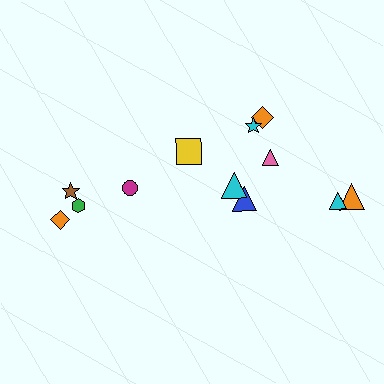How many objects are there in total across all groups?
There are 12 objects.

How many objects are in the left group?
There are 4 objects.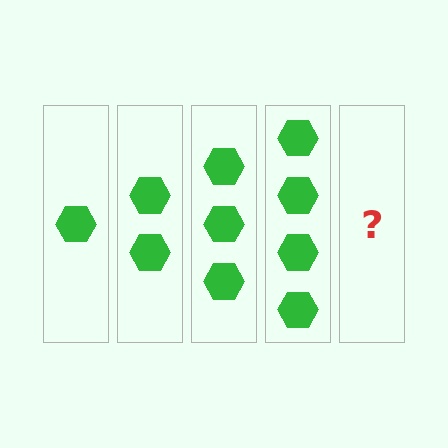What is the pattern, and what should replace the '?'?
The pattern is that each step adds one more hexagon. The '?' should be 5 hexagons.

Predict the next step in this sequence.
The next step is 5 hexagons.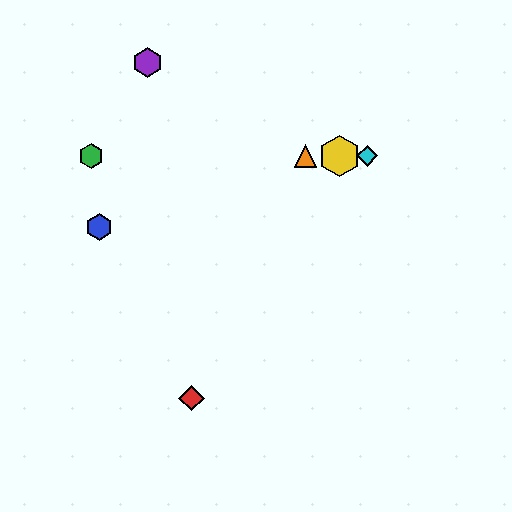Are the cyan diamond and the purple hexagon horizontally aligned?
No, the cyan diamond is at y≈156 and the purple hexagon is at y≈63.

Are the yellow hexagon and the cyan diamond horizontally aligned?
Yes, both are at y≈156.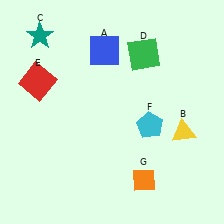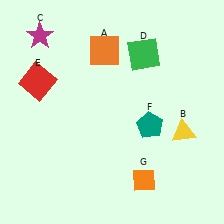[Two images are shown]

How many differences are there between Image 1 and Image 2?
There are 3 differences between the two images.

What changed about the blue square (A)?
In Image 1, A is blue. In Image 2, it changed to orange.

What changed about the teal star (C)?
In Image 1, C is teal. In Image 2, it changed to magenta.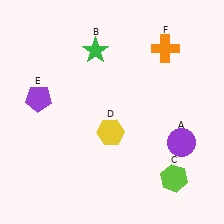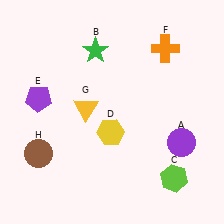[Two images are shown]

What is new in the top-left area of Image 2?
A yellow triangle (G) was added in the top-left area of Image 2.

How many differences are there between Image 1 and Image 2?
There are 2 differences between the two images.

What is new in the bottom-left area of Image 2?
A brown circle (H) was added in the bottom-left area of Image 2.